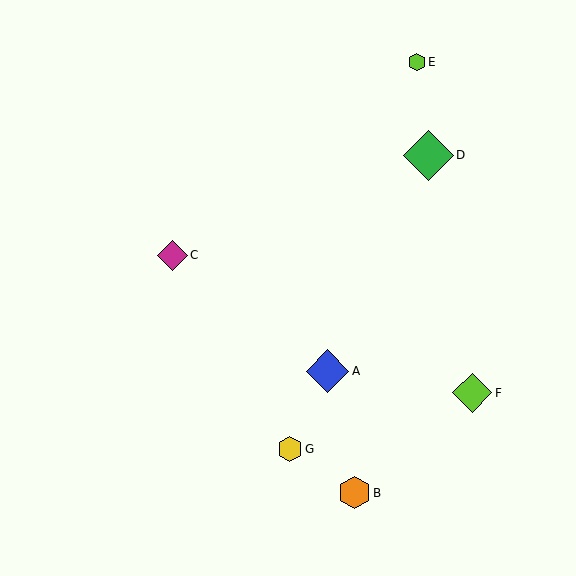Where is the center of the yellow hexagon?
The center of the yellow hexagon is at (290, 449).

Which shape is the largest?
The green diamond (labeled D) is the largest.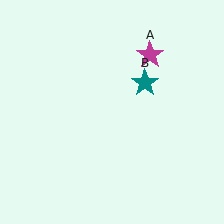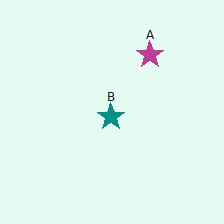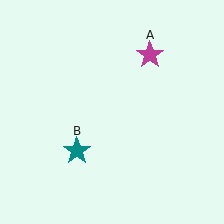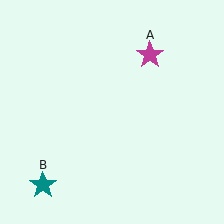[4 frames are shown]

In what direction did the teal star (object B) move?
The teal star (object B) moved down and to the left.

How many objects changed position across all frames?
1 object changed position: teal star (object B).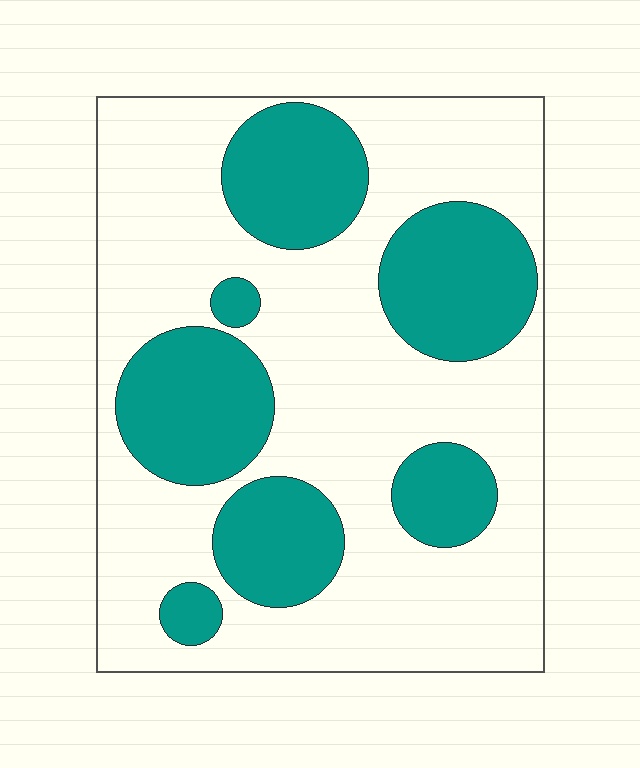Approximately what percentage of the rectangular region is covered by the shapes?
Approximately 35%.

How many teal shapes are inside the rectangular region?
7.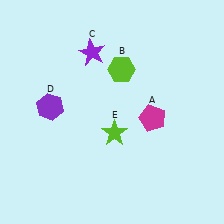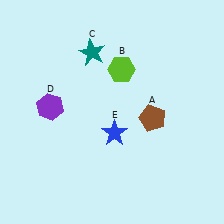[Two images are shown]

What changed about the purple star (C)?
In Image 1, C is purple. In Image 2, it changed to teal.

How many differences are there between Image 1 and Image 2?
There are 3 differences between the two images.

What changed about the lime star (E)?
In Image 1, E is lime. In Image 2, it changed to blue.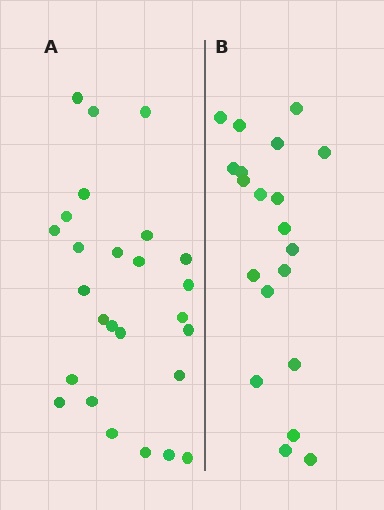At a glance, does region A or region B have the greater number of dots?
Region A (the left region) has more dots.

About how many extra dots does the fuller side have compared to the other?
Region A has about 6 more dots than region B.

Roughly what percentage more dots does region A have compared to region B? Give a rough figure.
About 30% more.